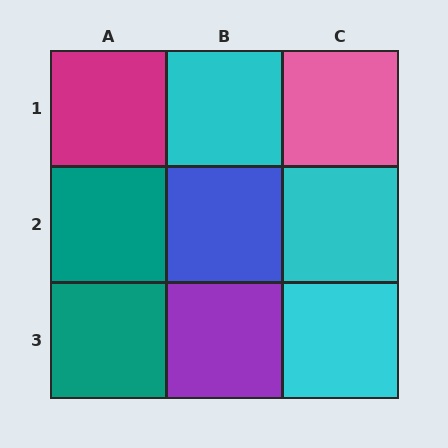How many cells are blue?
1 cell is blue.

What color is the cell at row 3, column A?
Teal.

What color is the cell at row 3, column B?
Purple.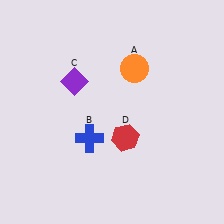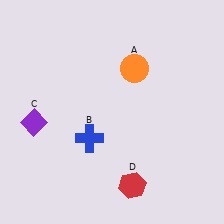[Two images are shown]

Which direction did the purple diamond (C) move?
The purple diamond (C) moved down.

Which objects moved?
The objects that moved are: the purple diamond (C), the red hexagon (D).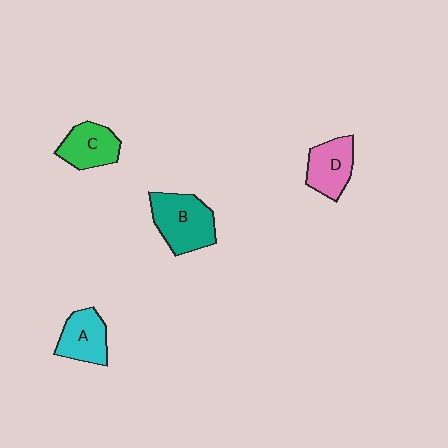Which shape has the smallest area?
Shape C (green).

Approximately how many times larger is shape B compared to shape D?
Approximately 1.3 times.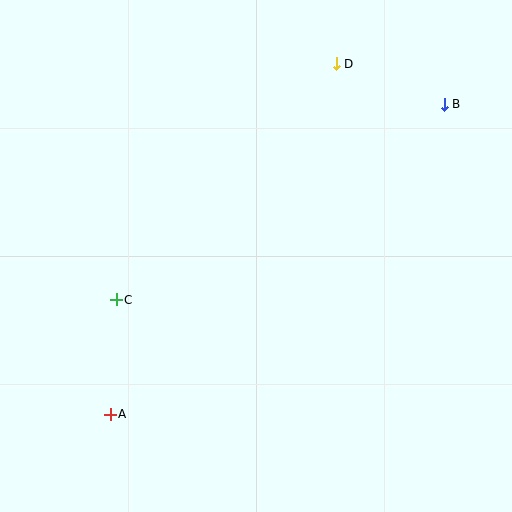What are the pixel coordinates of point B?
Point B is at (444, 104).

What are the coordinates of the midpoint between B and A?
The midpoint between B and A is at (277, 259).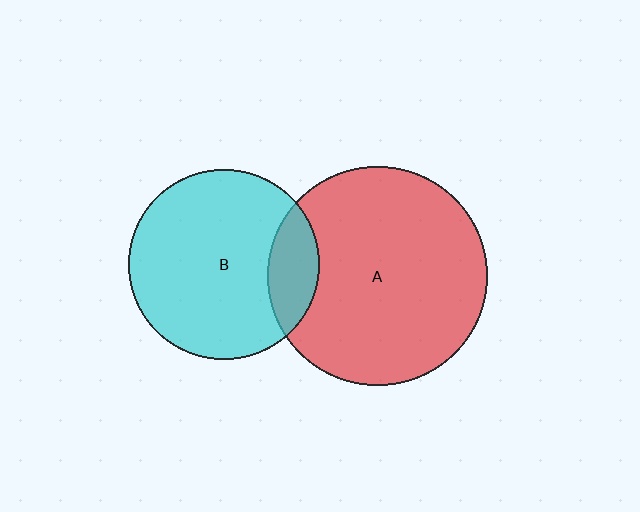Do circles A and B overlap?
Yes.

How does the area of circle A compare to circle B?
Approximately 1.3 times.